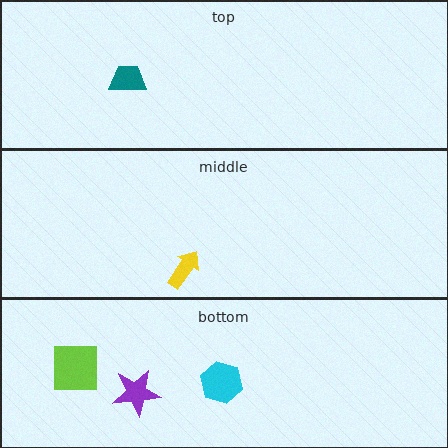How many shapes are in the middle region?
1.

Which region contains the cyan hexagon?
The bottom region.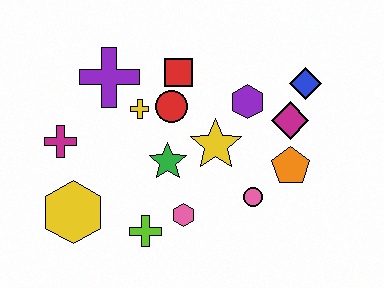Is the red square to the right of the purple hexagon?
No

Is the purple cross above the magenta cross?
Yes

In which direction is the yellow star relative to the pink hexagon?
The yellow star is above the pink hexagon.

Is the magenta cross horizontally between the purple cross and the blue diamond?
No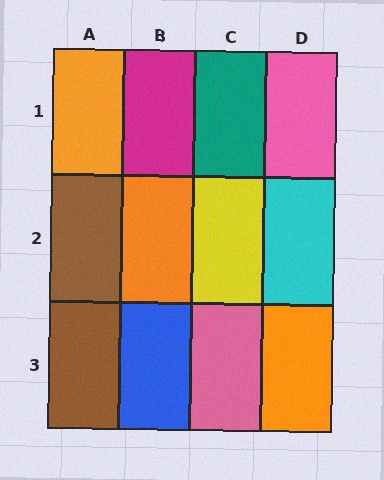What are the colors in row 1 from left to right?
Orange, magenta, teal, pink.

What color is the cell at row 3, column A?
Brown.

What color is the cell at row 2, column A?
Brown.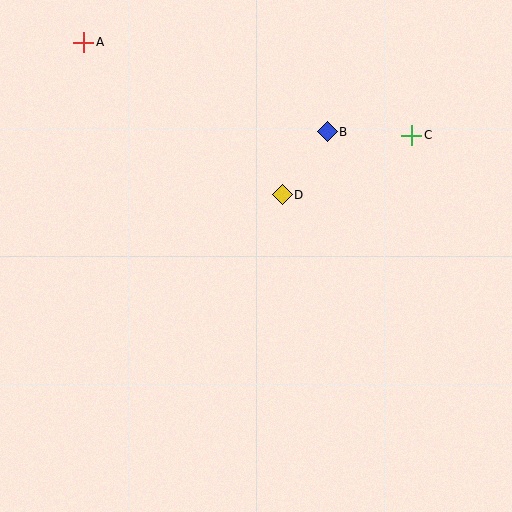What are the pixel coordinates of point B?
Point B is at (327, 132).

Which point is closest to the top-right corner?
Point C is closest to the top-right corner.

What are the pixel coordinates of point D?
Point D is at (282, 195).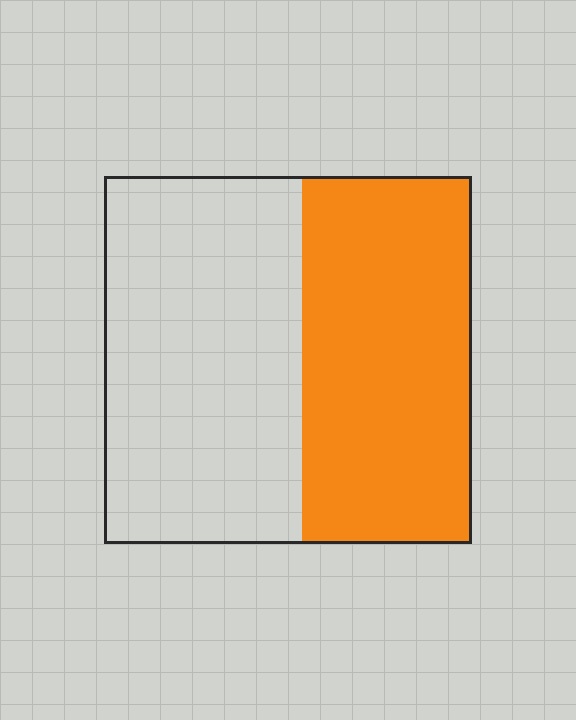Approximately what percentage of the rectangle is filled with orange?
Approximately 45%.